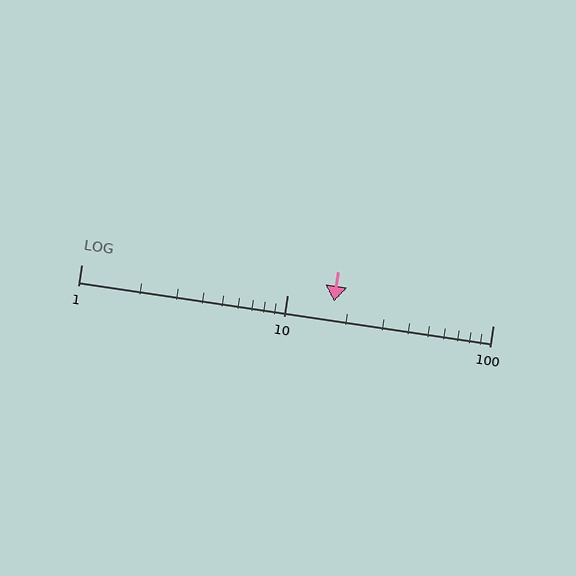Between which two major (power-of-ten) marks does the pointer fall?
The pointer is between 10 and 100.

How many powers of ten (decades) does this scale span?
The scale spans 2 decades, from 1 to 100.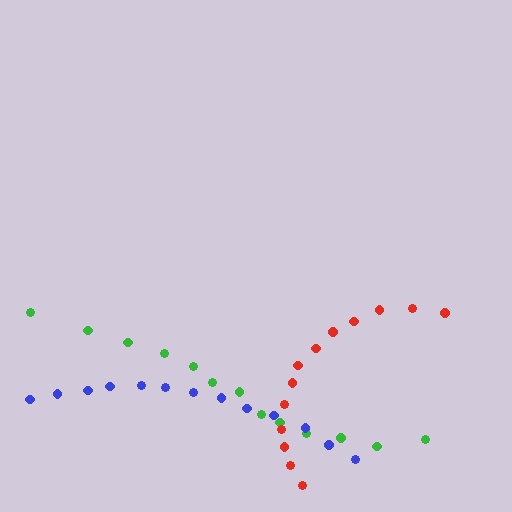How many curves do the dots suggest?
There are 3 distinct paths.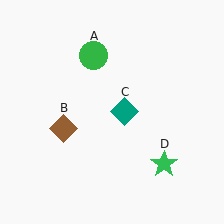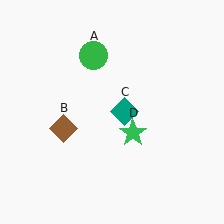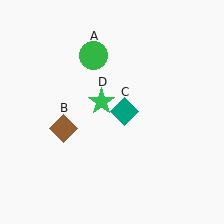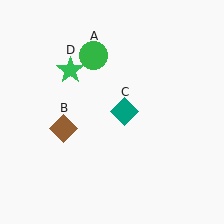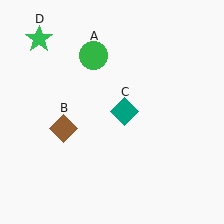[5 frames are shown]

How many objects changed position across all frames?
1 object changed position: green star (object D).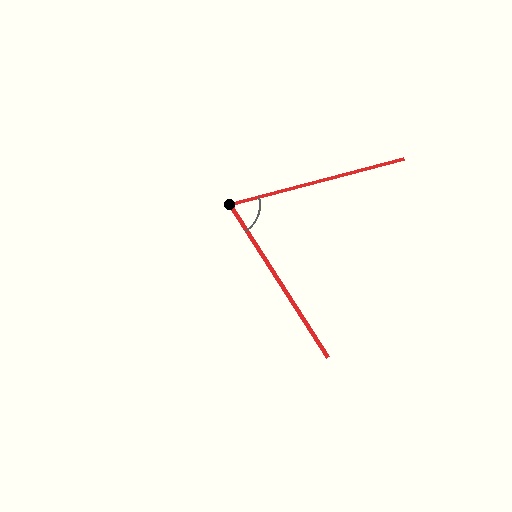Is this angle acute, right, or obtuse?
It is acute.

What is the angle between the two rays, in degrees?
Approximately 72 degrees.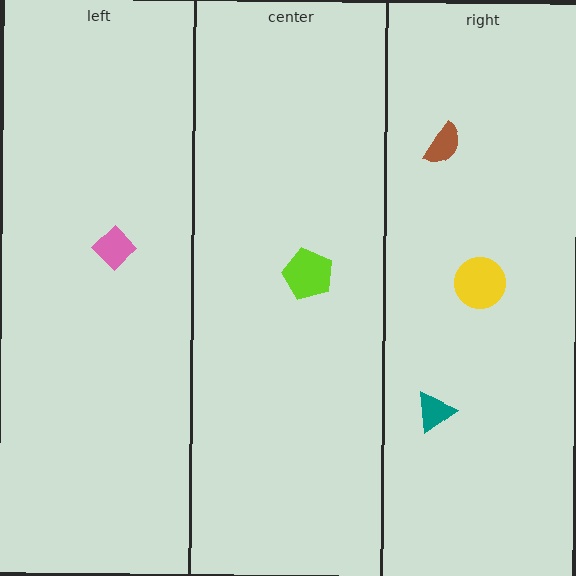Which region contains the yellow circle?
The right region.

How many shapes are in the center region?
1.